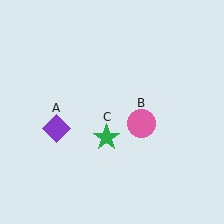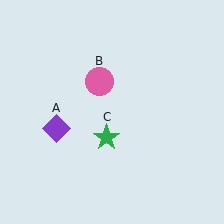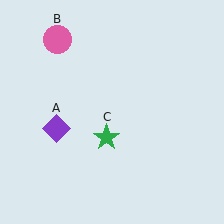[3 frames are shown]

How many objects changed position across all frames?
1 object changed position: pink circle (object B).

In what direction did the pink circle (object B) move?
The pink circle (object B) moved up and to the left.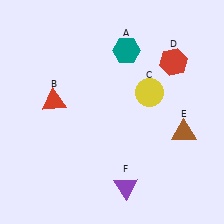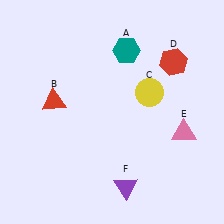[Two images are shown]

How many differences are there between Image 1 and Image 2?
There is 1 difference between the two images.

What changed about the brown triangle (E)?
In Image 1, E is brown. In Image 2, it changed to pink.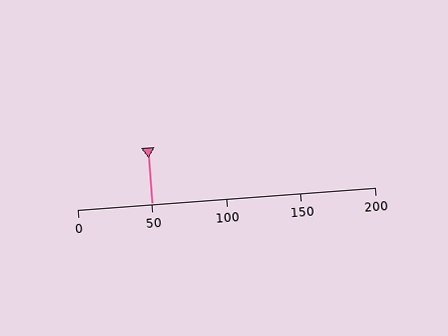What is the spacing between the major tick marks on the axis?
The major ticks are spaced 50 apart.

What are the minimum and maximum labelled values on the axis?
The axis runs from 0 to 200.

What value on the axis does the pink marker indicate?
The marker indicates approximately 50.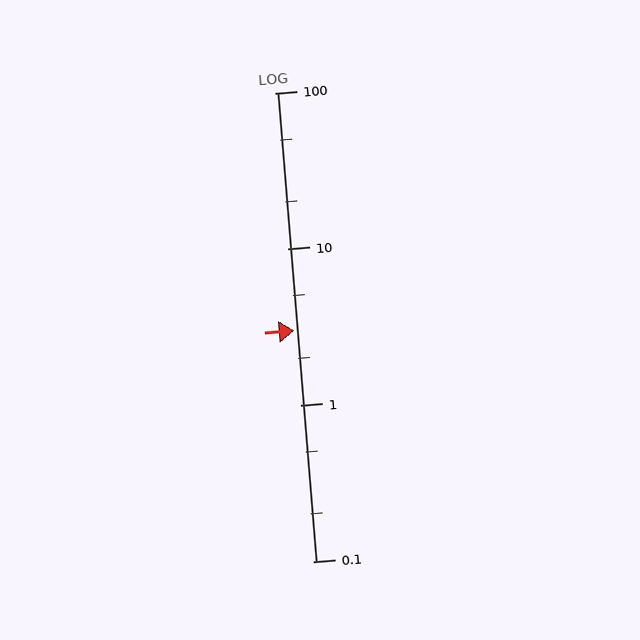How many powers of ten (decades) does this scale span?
The scale spans 3 decades, from 0.1 to 100.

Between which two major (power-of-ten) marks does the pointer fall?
The pointer is between 1 and 10.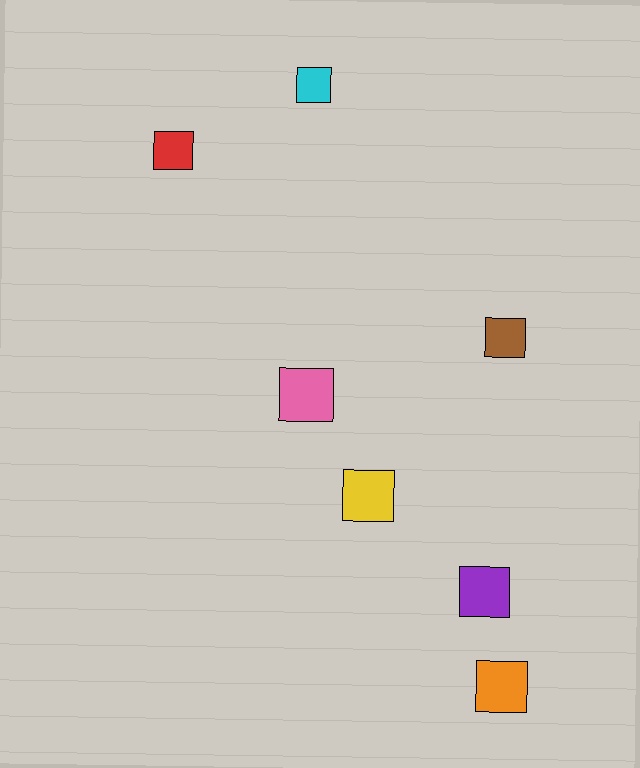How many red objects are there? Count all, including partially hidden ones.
There is 1 red object.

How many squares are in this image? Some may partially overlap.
There are 7 squares.